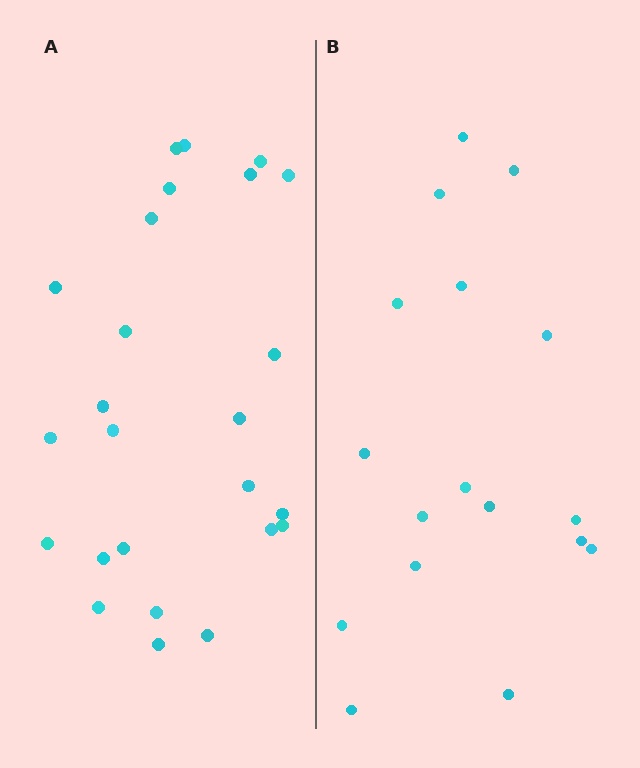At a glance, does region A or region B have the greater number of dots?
Region A (the left region) has more dots.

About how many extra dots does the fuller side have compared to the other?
Region A has roughly 8 or so more dots than region B.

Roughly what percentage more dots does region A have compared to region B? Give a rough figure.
About 45% more.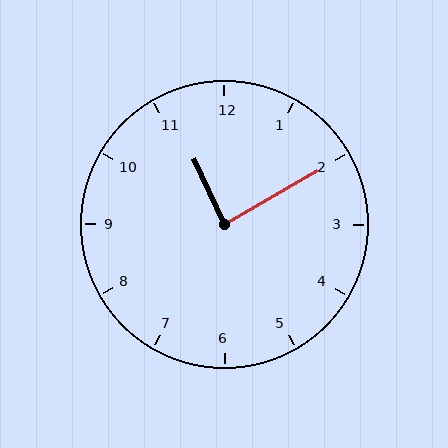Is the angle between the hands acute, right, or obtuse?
It is right.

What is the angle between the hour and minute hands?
Approximately 85 degrees.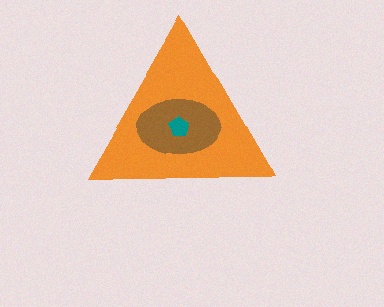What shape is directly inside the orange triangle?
The brown ellipse.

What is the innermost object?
The teal pentagon.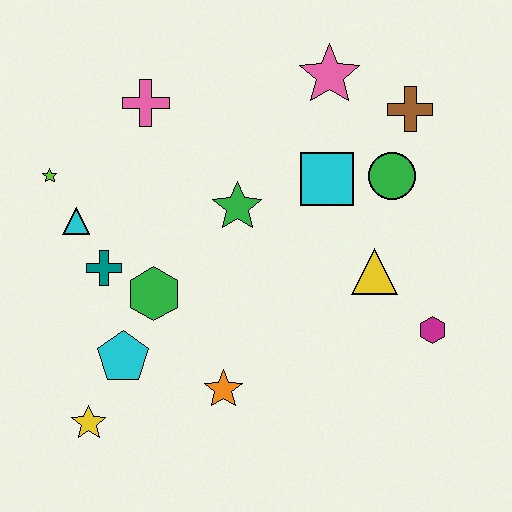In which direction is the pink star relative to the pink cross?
The pink star is to the right of the pink cross.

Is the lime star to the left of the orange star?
Yes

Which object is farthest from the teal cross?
The brown cross is farthest from the teal cross.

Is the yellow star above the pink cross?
No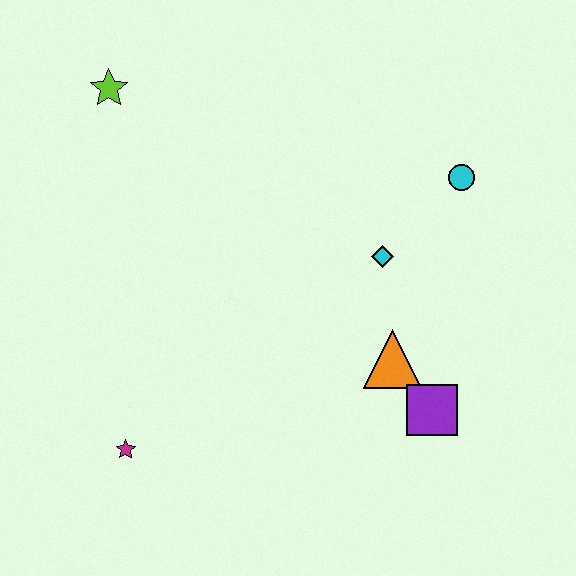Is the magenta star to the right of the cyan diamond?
No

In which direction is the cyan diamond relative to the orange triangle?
The cyan diamond is above the orange triangle.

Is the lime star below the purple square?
No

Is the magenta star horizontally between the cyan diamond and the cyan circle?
No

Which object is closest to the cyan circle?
The cyan diamond is closest to the cyan circle.